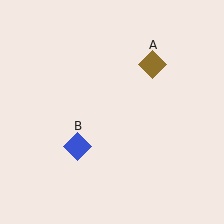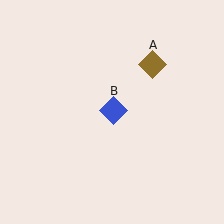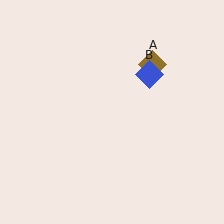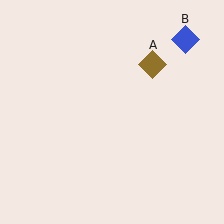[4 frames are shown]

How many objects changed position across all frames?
1 object changed position: blue diamond (object B).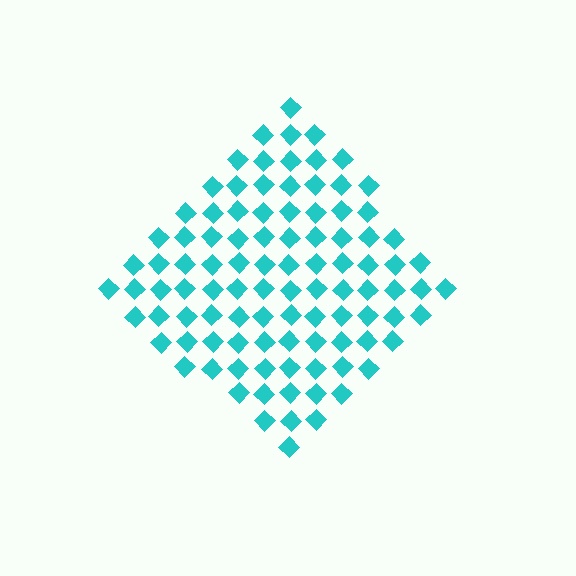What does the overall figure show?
The overall figure shows a diamond.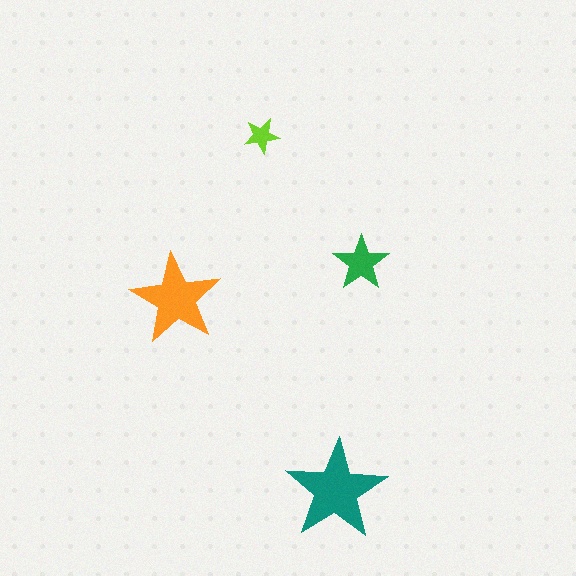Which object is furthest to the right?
The green star is rightmost.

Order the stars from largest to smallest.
the teal one, the orange one, the green one, the lime one.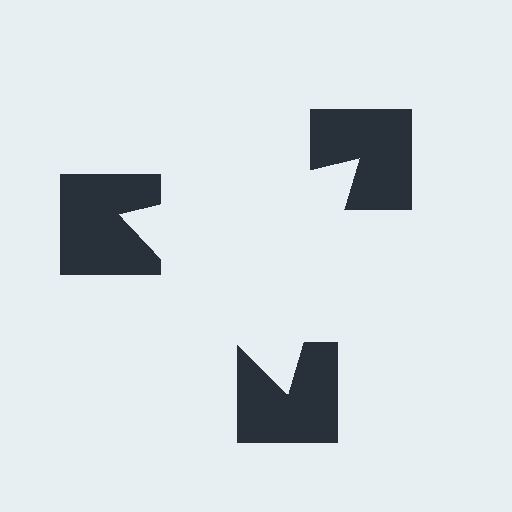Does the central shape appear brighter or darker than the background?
It typically appears slightly brighter than the background, even though no actual brightness change is drawn.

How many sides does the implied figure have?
3 sides.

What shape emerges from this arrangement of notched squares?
An illusory triangle — its edges are inferred from the aligned wedge cuts in the notched squares, not physically drawn.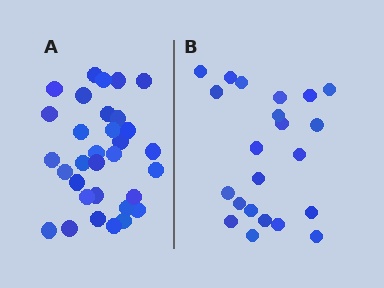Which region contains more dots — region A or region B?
Region A (the left region) has more dots.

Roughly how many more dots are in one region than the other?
Region A has roughly 10 or so more dots than region B.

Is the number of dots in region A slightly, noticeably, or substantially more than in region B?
Region A has substantially more. The ratio is roughly 1.5 to 1.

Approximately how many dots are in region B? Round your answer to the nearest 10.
About 20 dots. (The exact count is 22, which rounds to 20.)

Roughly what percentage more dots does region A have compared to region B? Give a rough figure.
About 45% more.